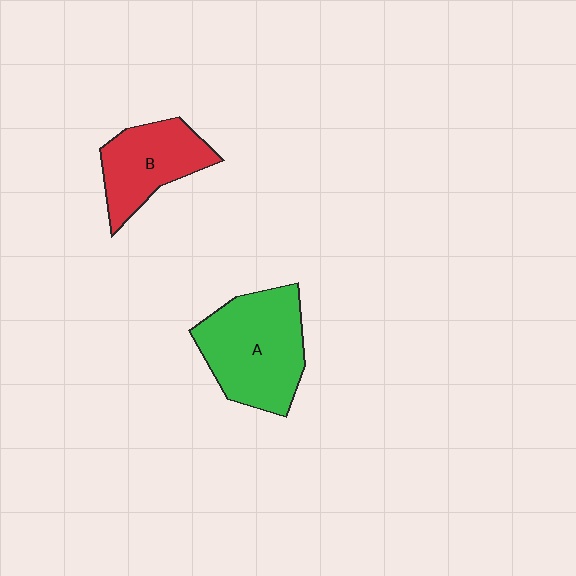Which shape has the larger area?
Shape A (green).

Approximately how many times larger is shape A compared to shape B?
Approximately 1.4 times.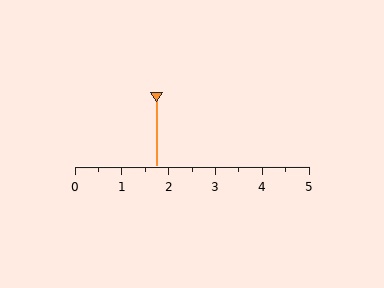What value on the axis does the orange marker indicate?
The marker indicates approximately 1.8.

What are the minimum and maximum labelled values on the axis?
The axis runs from 0 to 5.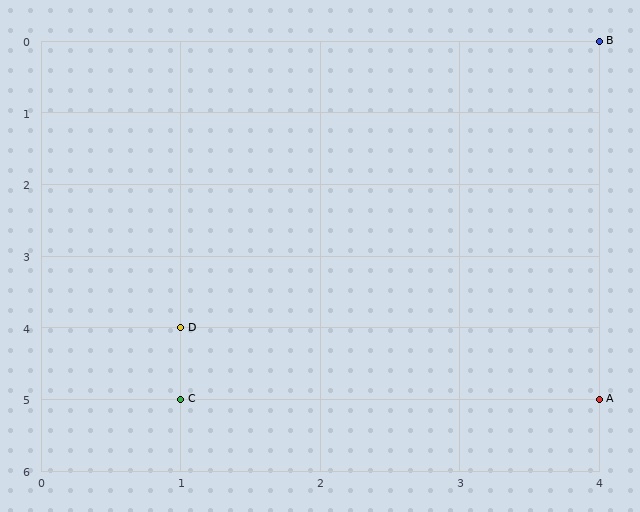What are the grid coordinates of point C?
Point C is at grid coordinates (1, 5).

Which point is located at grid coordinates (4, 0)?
Point B is at (4, 0).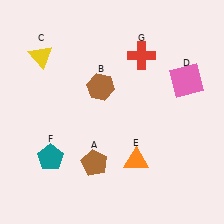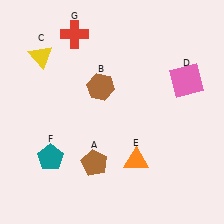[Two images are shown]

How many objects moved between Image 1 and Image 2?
1 object moved between the two images.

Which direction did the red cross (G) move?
The red cross (G) moved left.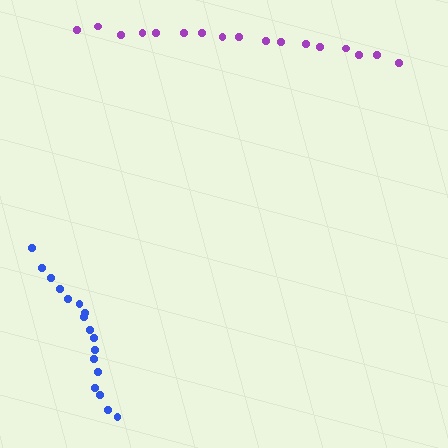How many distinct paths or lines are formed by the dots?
There are 2 distinct paths.